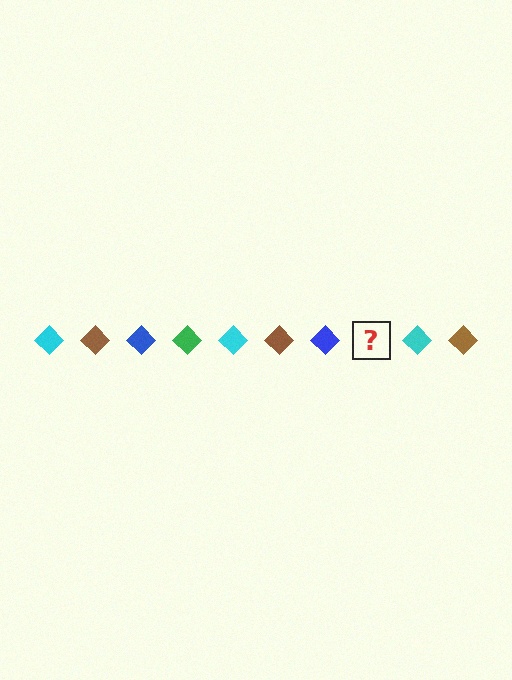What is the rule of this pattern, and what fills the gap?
The rule is that the pattern cycles through cyan, brown, blue, green diamonds. The gap should be filled with a green diamond.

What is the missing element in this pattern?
The missing element is a green diamond.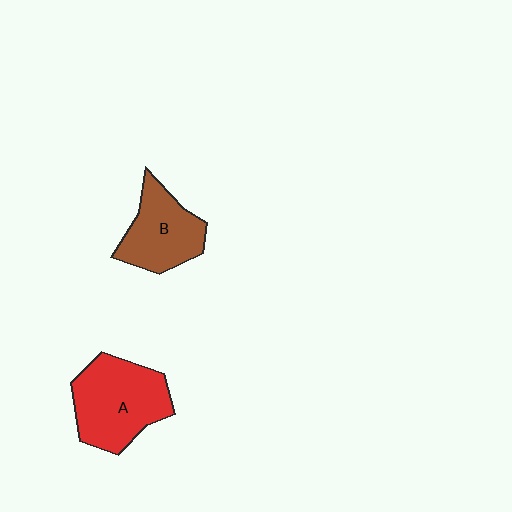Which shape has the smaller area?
Shape B (brown).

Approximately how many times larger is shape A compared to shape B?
Approximately 1.3 times.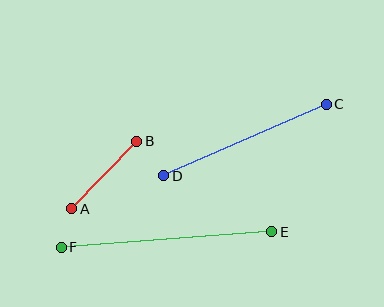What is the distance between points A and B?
The distance is approximately 94 pixels.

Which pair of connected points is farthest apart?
Points E and F are farthest apart.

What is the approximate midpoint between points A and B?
The midpoint is at approximately (104, 175) pixels.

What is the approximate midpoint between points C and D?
The midpoint is at approximately (245, 140) pixels.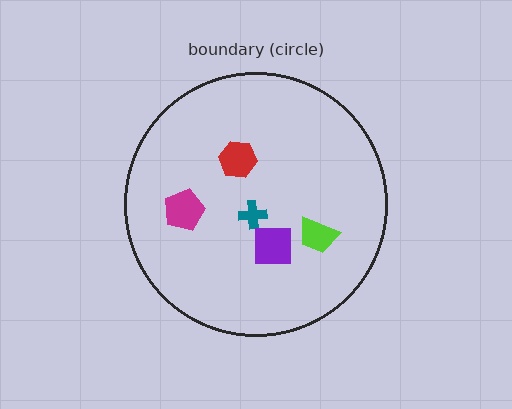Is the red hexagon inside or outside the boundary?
Inside.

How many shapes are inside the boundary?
5 inside, 0 outside.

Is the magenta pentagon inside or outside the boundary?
Inside.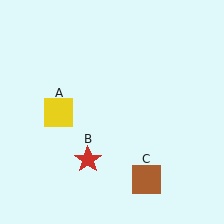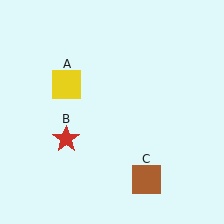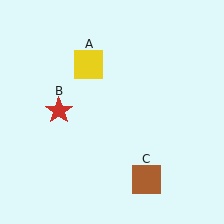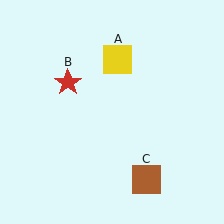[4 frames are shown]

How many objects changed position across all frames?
2 objects changed position: yellow square (object A), red star (object B).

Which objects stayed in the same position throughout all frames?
Brown square (object C) remained stationary.